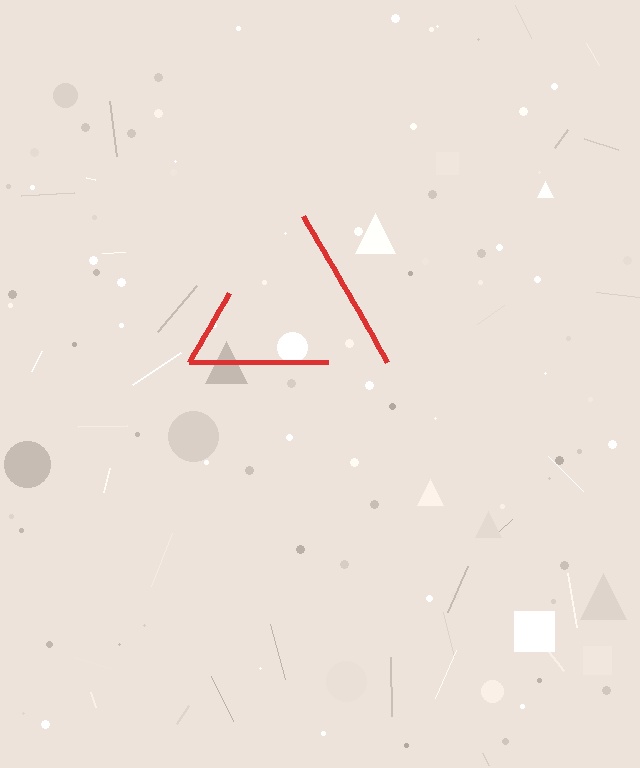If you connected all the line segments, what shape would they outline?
They would outline a triangle.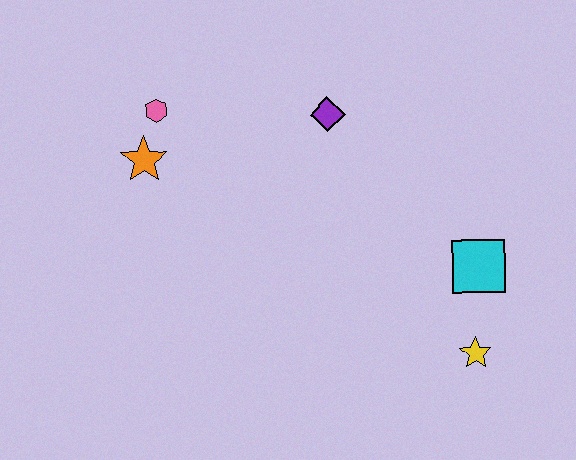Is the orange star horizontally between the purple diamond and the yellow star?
No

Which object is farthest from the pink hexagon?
The yellow star is farthest from the pink hexagon.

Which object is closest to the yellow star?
The cyan square is closest to the yellow star.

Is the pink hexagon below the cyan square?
No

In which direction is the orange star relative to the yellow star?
The orange star is to the left of the yellow star.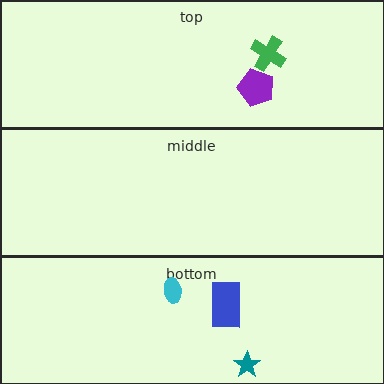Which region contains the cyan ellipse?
The bottom region.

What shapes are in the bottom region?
The teal star, the blue rectangle, the cyan ellipse.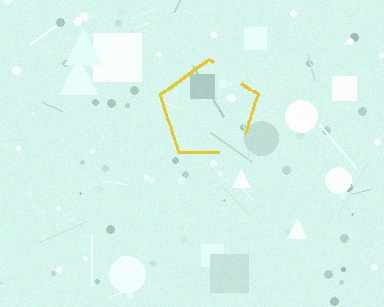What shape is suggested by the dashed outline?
The dashed outline suggests a pentagon.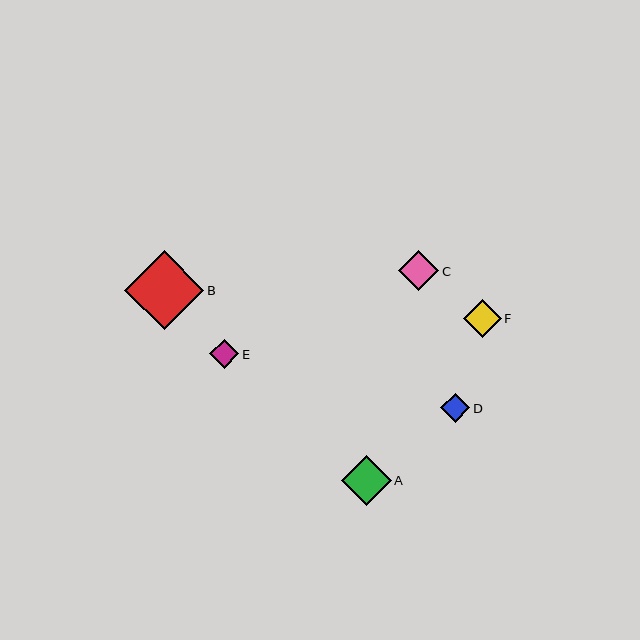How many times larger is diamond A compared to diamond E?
Diamond A is approximately 1.7 times the size of diamond E.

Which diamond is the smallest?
Diamond E is the smallest with a size of approximately 29 pixels.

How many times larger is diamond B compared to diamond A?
Diamond B is approximately 1.6 times the size of diamond A.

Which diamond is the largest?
Diamond B is the largest with a size of approximately 79 pixels.